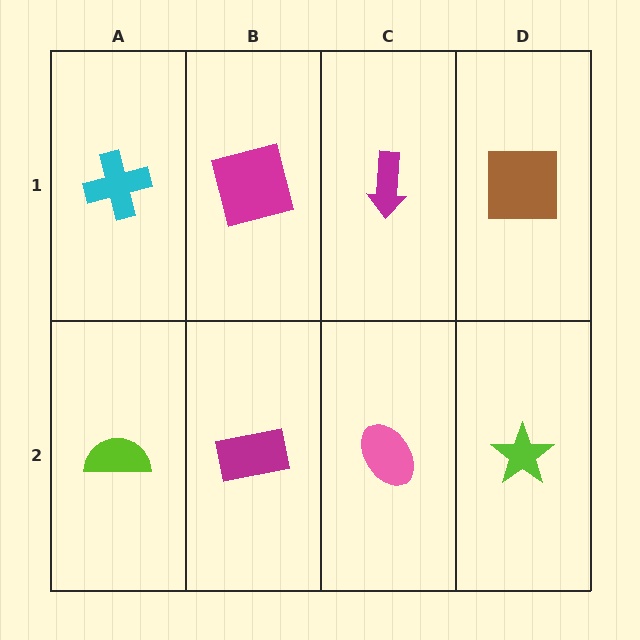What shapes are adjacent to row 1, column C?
A pink ellipse (row 2, column C), a magenta square (row 1, column B), a brown square (row 1, column D).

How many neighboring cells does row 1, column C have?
3.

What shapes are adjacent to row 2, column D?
A brown square (row 1, column D), a pink ellipse (row 2, column C).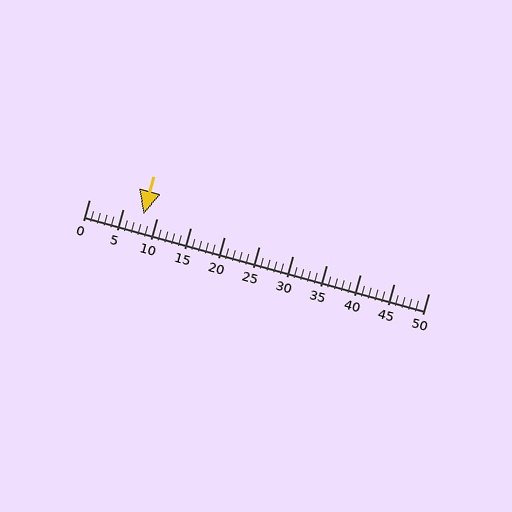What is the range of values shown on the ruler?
The ruler shows values from 0 to 50.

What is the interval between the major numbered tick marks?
The major tick marks are spaced 5 units apart.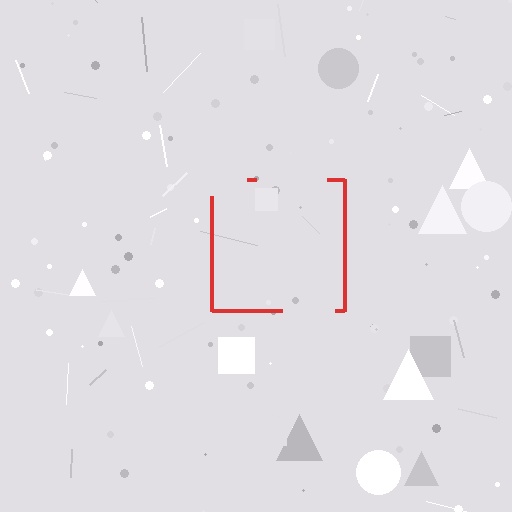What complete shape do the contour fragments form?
The contour fragments form a square.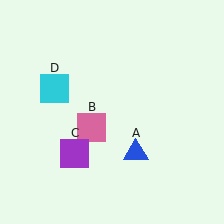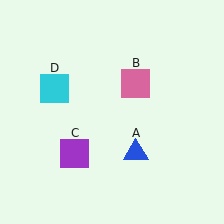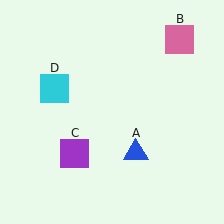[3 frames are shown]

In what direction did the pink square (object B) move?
The pink square (object B) moved up and to the right.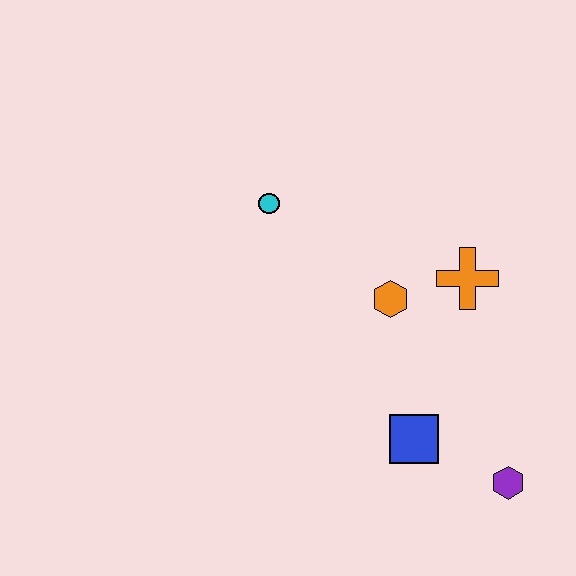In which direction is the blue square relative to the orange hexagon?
The blue square is below the orange hexagon.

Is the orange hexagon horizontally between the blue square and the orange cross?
No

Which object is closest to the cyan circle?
The orange hexagon is closest to the cyan circle.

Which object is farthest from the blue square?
The cyan circle is farthest from the blue square.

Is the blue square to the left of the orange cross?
Yes